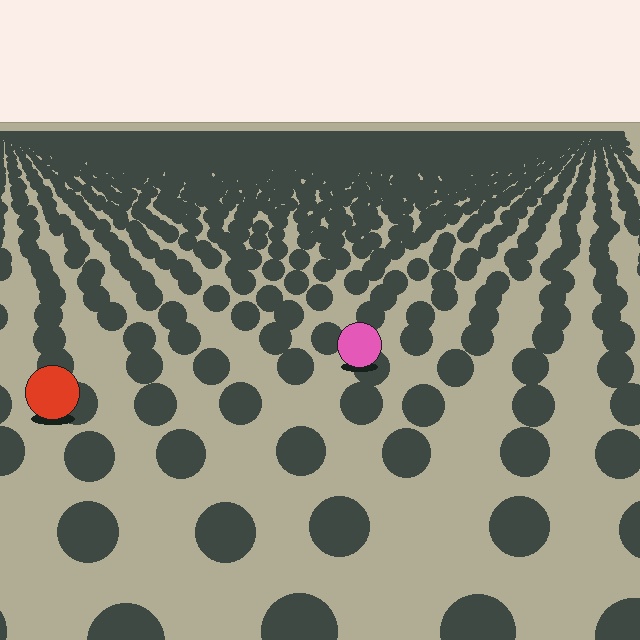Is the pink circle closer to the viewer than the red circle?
No. The red circle is closer — you can tell from the texture gradient: the ground texture is coarser near it.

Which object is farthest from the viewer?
The pink circle is farthest from the viewer. It appears smaller and the ground texture around it is denser.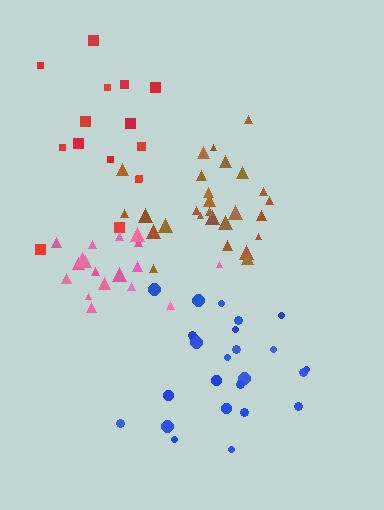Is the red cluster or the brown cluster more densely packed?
Brown.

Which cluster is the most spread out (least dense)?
Red.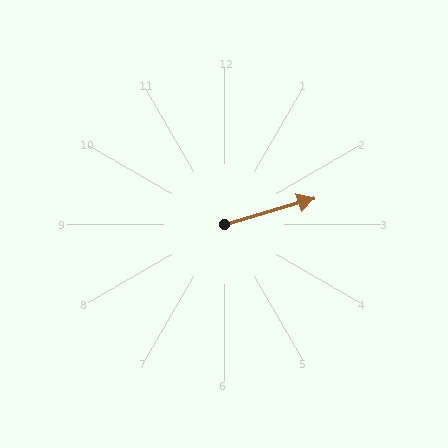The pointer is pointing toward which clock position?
Roughly 2 o'clock.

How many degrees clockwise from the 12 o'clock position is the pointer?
Approximately 74 degrees.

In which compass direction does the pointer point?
East.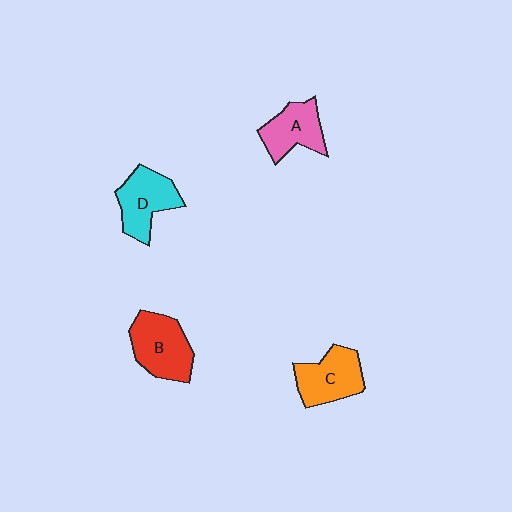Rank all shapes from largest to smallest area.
From largest to smallest: B (red), C (orange), D (cyan), A (pink).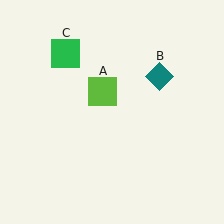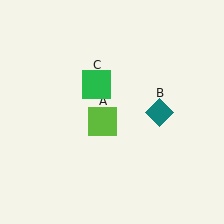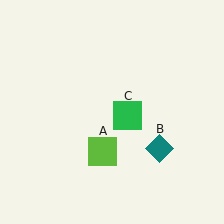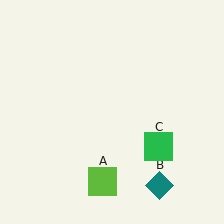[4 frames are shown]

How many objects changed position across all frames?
3 objects changed position: lime square (object A), teal diamond (object B), green square (object C).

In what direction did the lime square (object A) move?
The lime square (object A) moved down.